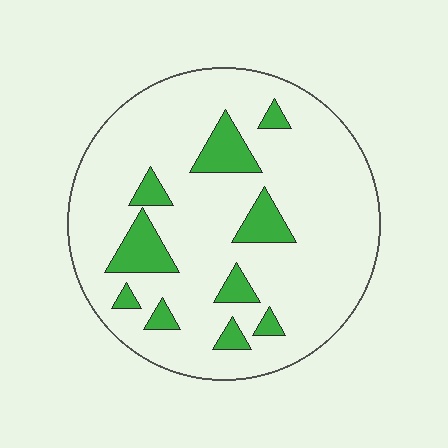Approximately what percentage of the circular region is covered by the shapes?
Approximately 15%.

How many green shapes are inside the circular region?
10.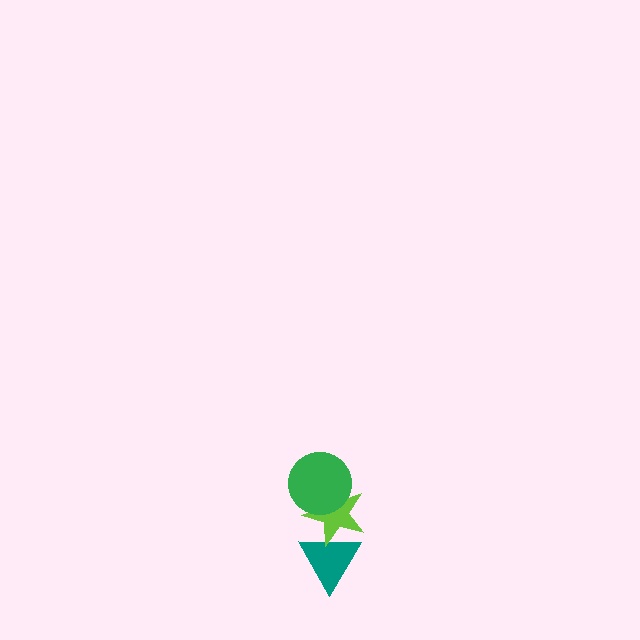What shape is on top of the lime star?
The green circle is on top of the lime star.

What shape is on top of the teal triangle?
The lime star is on top of the teal triangle.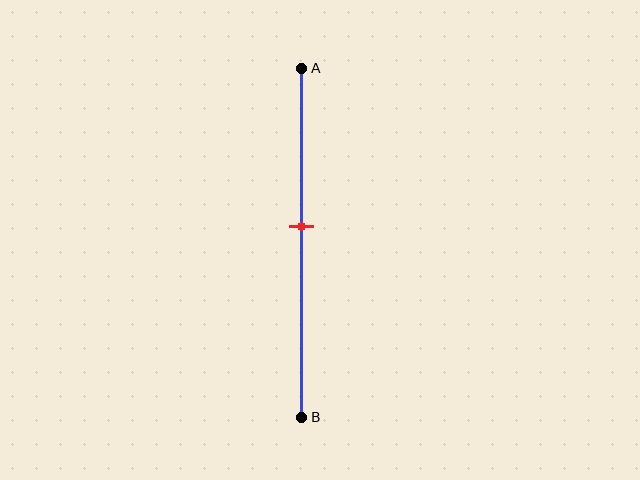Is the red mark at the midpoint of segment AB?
No, the mark is at about 45% from A, not at the 50% midpoint.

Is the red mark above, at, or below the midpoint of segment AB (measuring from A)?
The red mark is above the midpoint of segment AB.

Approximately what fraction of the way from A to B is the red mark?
The red mark is approximately 45% of the way from A to B.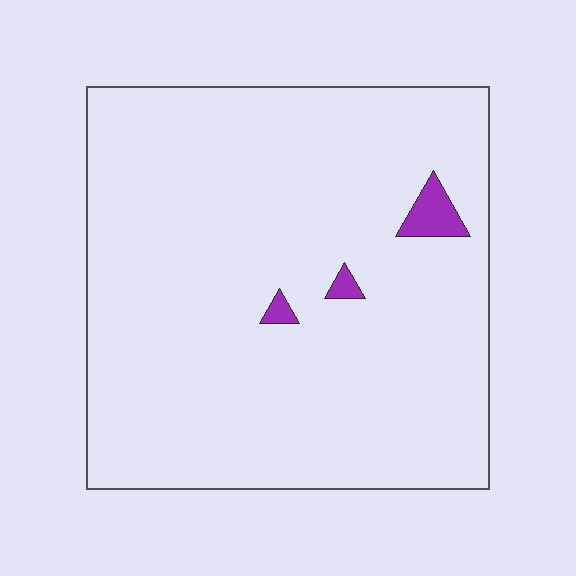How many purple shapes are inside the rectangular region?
3.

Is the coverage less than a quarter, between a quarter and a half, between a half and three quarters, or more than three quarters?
Less than a quarter.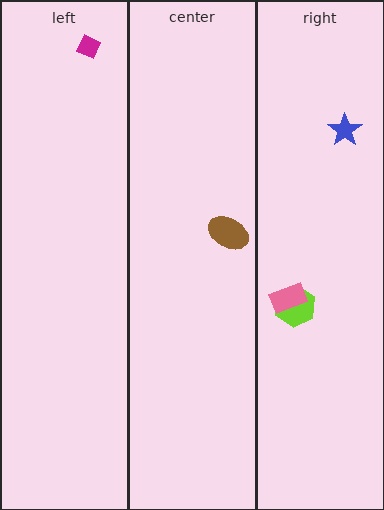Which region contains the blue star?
The right region.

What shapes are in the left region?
The magenta diamond.